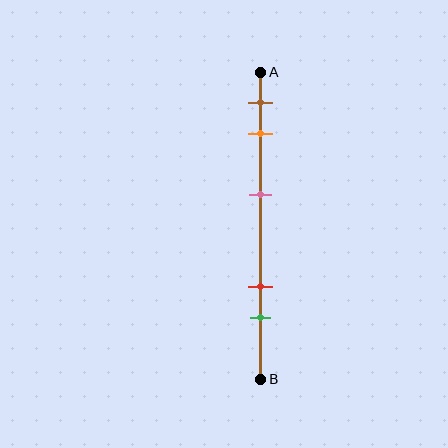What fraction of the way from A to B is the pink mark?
The pink mark is approximately 40% (0.4) of the way from A to B.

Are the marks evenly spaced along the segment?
No, the marks are not evenly spaced.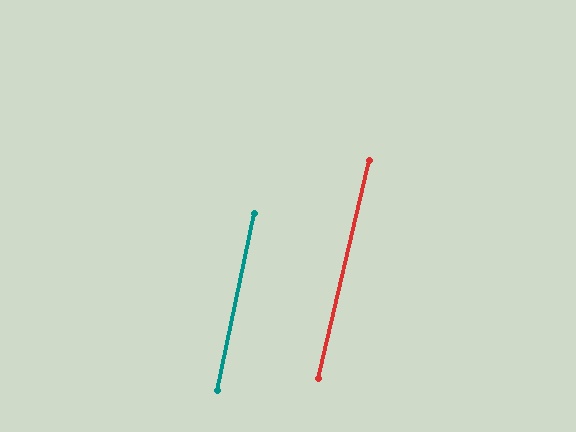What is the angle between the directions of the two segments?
Approximately 2 degrees.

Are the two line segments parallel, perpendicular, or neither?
Parallel — their directions differ by only 1.5°.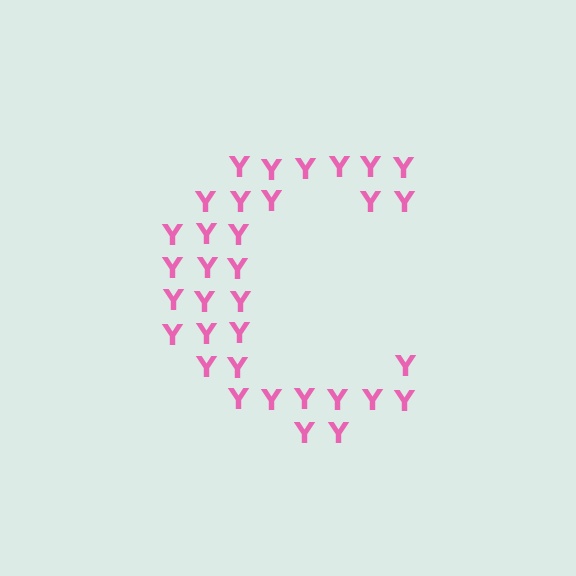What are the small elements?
The small elements are letter Y's.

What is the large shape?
The large shape is the letter C.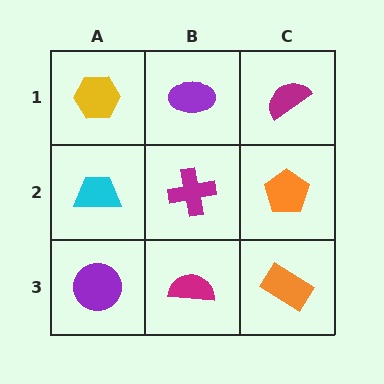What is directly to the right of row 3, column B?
An orange rectangle.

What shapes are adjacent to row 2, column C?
A magenta semicircle (row 1, column C), an orange rectangle (row 3, column C), a magenta cross (row 2, column B).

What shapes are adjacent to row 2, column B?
A purple ellipse (row 1, column B), a magenta semicircle (row 3, column B), a cyan trapezoid (row 2, column A), an orange pentagon (row 2, column C).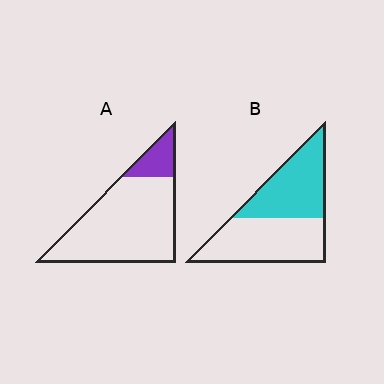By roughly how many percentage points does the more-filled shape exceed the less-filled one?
By roughly 30 percentage points (B over A).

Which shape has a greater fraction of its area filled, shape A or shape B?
Shape B.